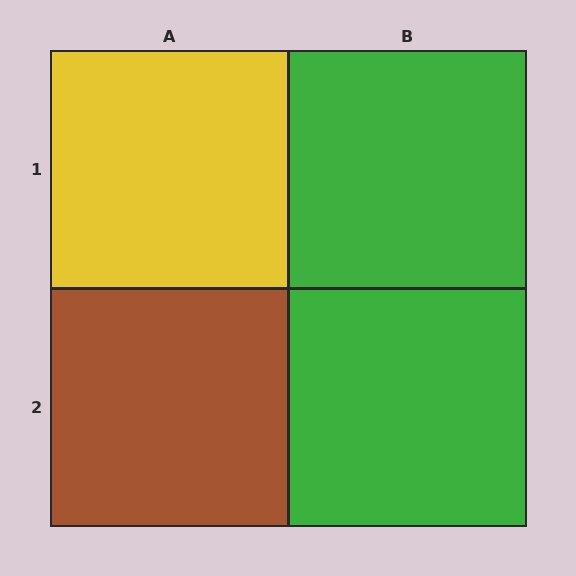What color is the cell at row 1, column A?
Yellow.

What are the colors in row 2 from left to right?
Brown, green.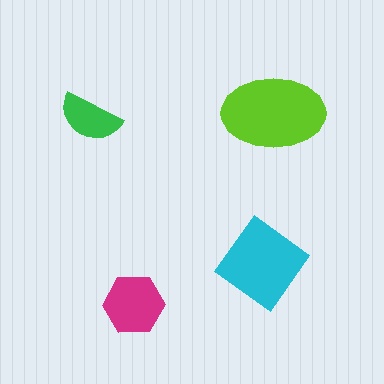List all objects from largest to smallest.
The lime ellipse, the cyan diamond, the magenta hexagon, the green semicircle.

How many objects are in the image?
There are 4 objects in the image.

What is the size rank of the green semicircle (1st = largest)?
4th.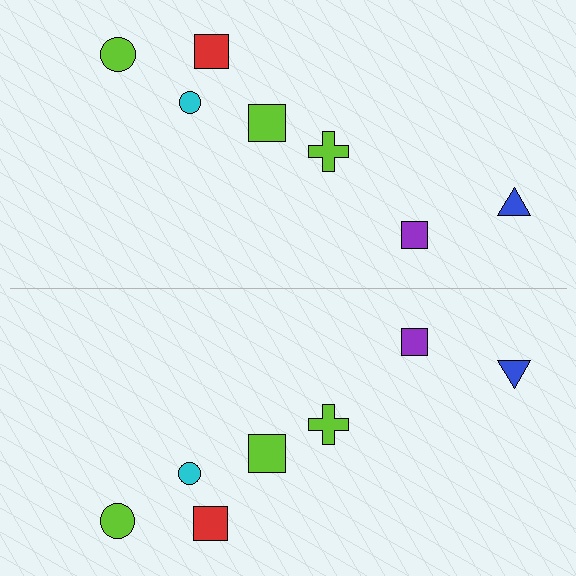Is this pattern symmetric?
Yes, this pattern has bilateral (reflection) symmetry.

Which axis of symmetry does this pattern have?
The pattern has a horizontal axis of symmetry running through the center of the image.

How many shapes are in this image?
There are 14 shapes in this image.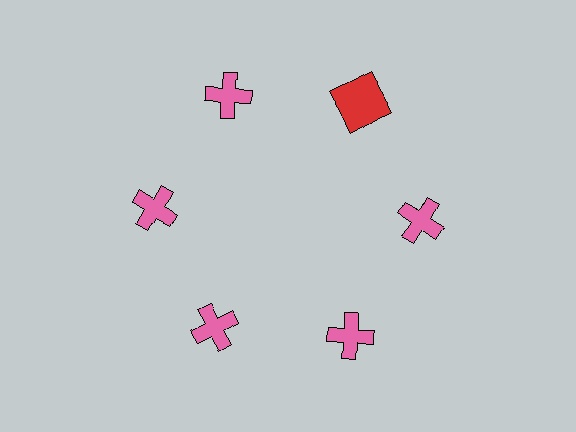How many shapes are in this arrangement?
There are 6 shapes arranged in a ring pattern.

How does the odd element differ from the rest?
It differs in both color (red instead of pink) and shape (square instead of cross).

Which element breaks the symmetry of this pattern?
The red square at roughly the 1 o'clock position breaks the symmetry. All other shapes are pink crosses.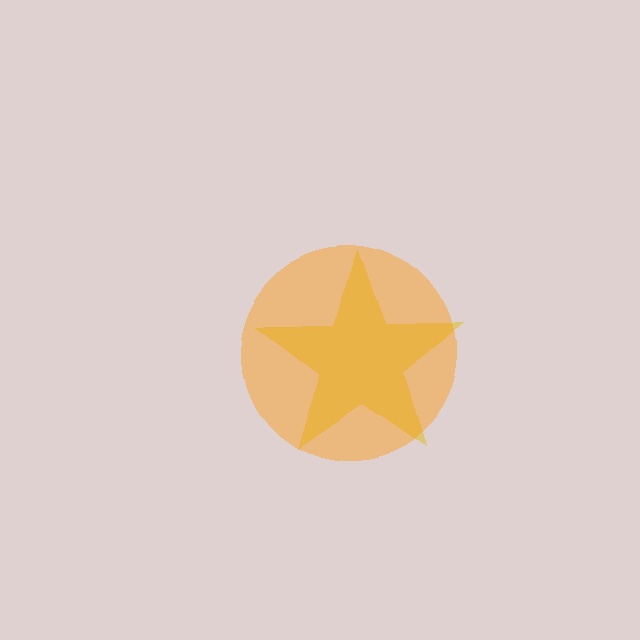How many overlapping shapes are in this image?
There are 2 overlapping shapes in the image.